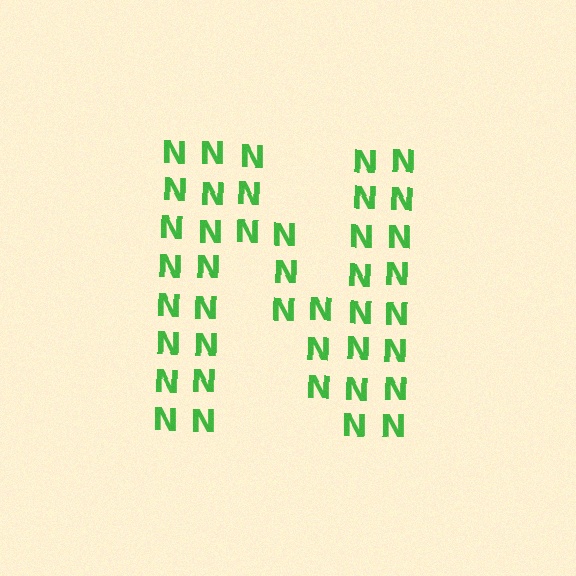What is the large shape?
The large shape is the letter N.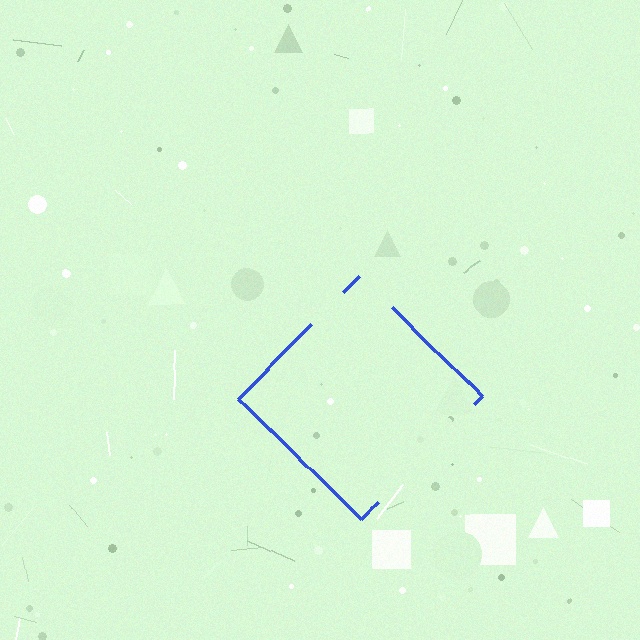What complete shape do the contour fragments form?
The contour fragments form a diamond.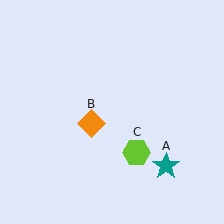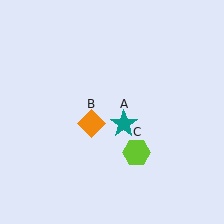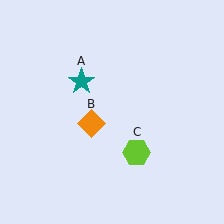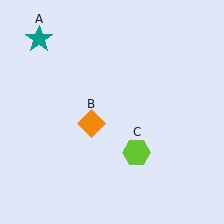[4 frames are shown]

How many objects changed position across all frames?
1 object changed position: teal star (object A).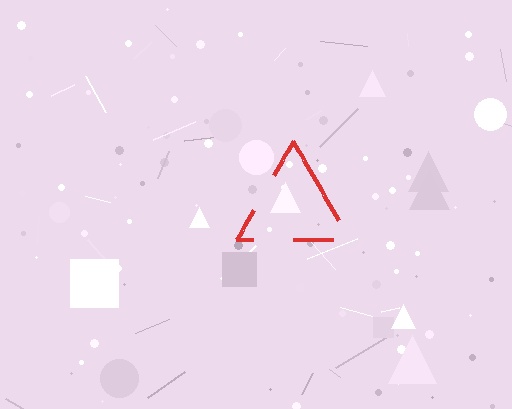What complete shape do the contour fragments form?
The contour fragments form a triangle.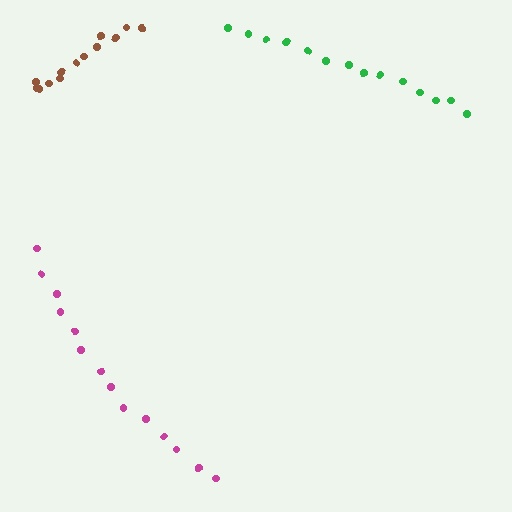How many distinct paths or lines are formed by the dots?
There are 3 distinct paths.